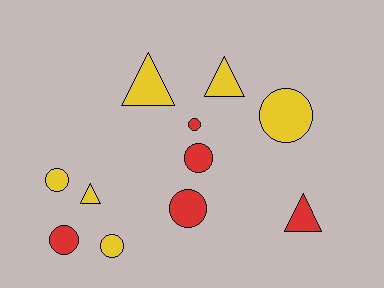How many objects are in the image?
There are 11 objects.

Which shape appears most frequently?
Circle, with 7 objects.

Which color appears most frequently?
Yellow, with 6 objects.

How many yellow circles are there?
There are 3 yellow circles.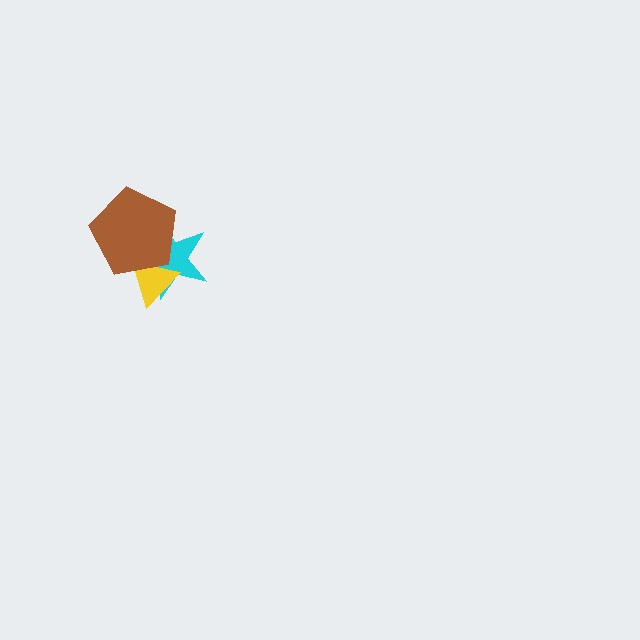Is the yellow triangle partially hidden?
Yes, it is partially covered by another shape.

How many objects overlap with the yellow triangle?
2 objects overlap with the yellow triangle.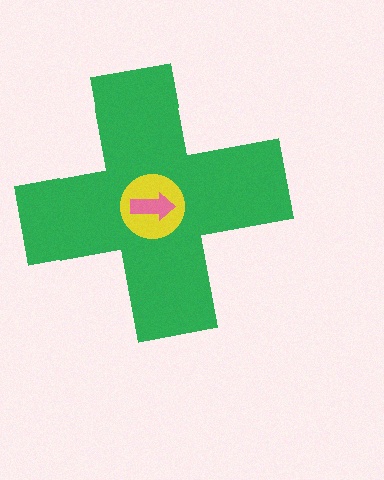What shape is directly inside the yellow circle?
The pink arrow.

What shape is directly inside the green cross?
The yellow circle.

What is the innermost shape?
The pink arrow.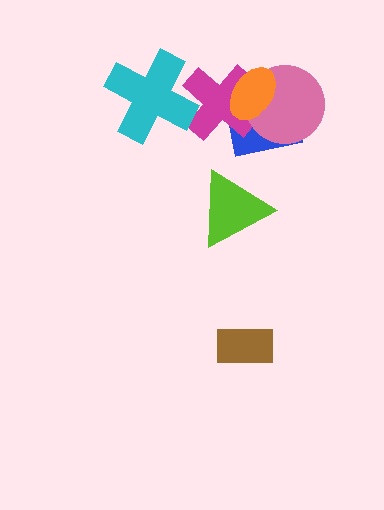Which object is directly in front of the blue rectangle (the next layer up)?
The magenta cross is directly in front of the blue rectangle.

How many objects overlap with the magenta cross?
4 objects overlap with the magenta cross.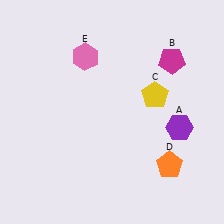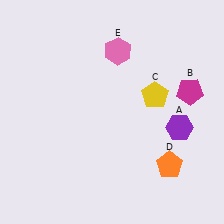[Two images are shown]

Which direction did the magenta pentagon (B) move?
The magenta pentagon (B) moved down.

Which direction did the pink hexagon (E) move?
The pink hexagon (E) moved right.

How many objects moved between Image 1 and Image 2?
2 objects moved between the two images.